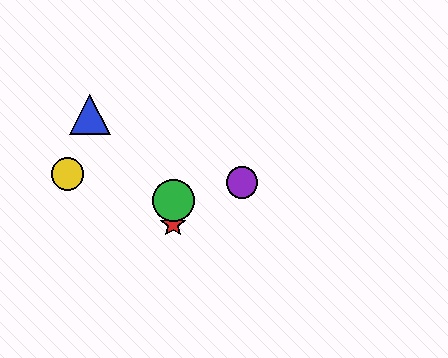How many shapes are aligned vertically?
2 shapes (the red star, the green circle) are aligned vertically.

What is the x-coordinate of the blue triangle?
The blue triangle is at x≈90.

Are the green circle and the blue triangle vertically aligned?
No, the green circle is at x≈173 and the blue triangle is at x≈90.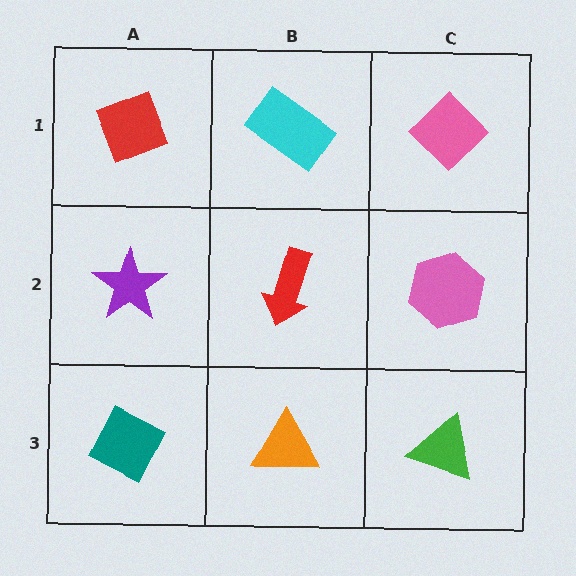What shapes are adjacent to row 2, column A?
A red diamond (row 1, column A), a teal diamond (row 3, column A), a red arrow (row 2, column B).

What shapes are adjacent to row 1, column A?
A purple star (row 2, column A), a cyan rectangle (row 1, column B).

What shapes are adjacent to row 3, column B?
A red arrow (row 2, column B), a teal diamond (row 3, column A), a green triangle (row 3, column C).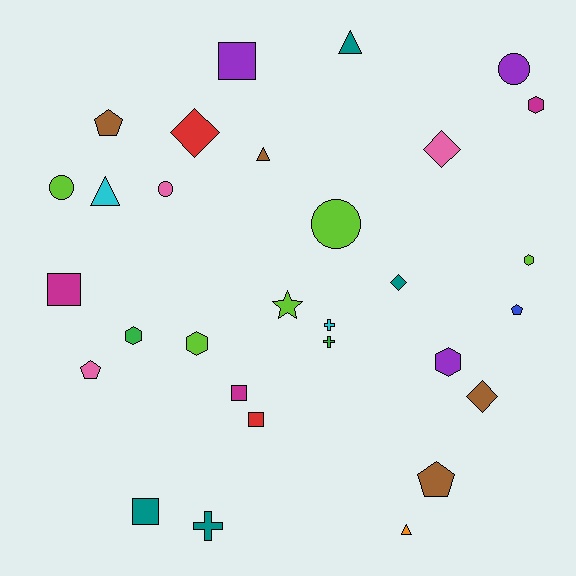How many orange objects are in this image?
There is 1 orange object.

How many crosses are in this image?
There are 3 crosses.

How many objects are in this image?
There are 30 objects.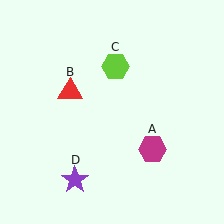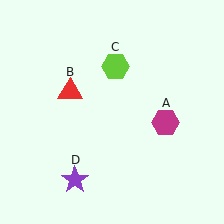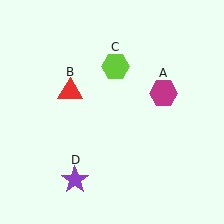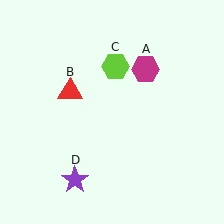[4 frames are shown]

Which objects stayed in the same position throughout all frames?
Red triangle (object B) and lime hexagon (object C) and purple star (object D) remained stationary.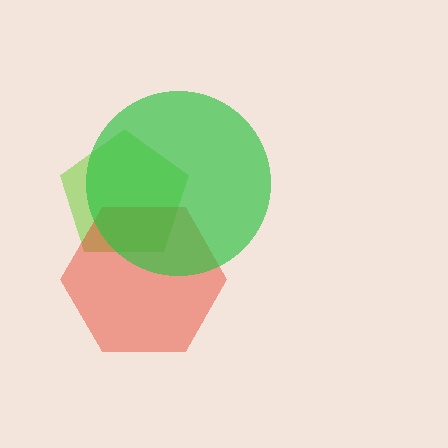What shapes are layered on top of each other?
The layered shapes are: a lime pentagon, a red hexagon, a green circle.